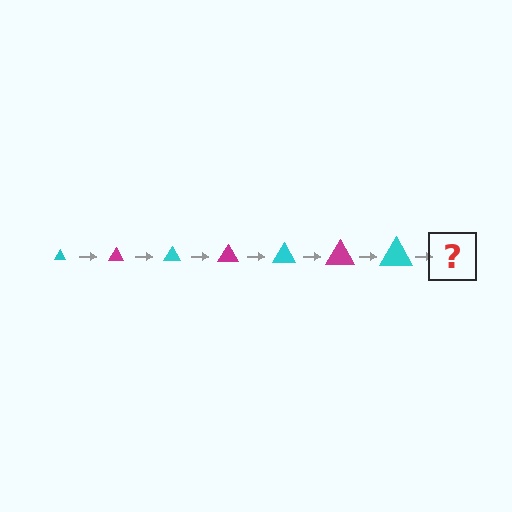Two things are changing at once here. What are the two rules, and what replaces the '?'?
The two rules are that the triangle grows larger each step and the color cycles through cyan and magenta. The '?' should be a magenta triangle, larger than the previous one.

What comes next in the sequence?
The next element should be a magenta triangle, larger than the previous one.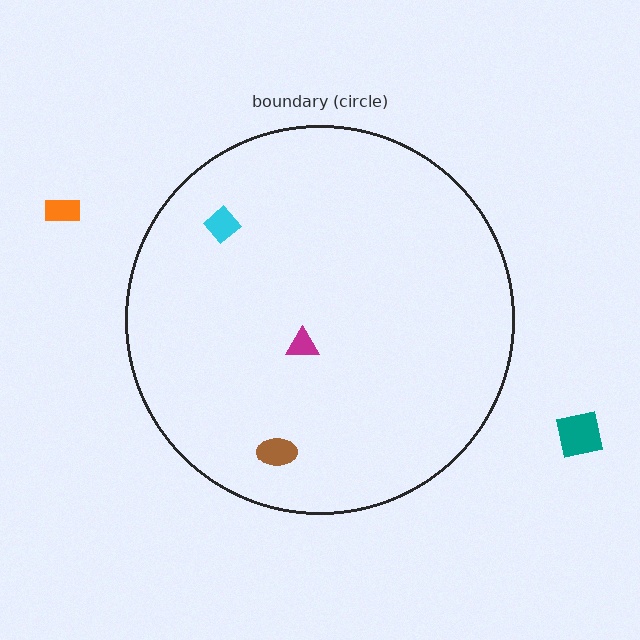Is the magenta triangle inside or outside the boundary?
Inside.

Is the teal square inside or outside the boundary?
Outside.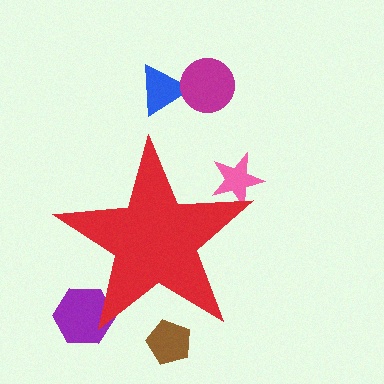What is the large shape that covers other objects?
A red star.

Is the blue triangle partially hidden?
No, the blue triangle is fully visible.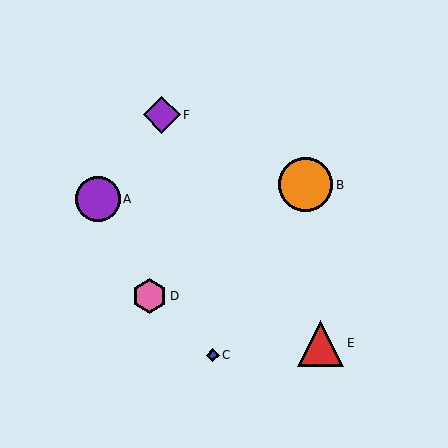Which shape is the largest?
The orange circle (labeled B) is the largest.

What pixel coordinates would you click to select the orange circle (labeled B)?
Click at (305, 185) to select the orange circle B.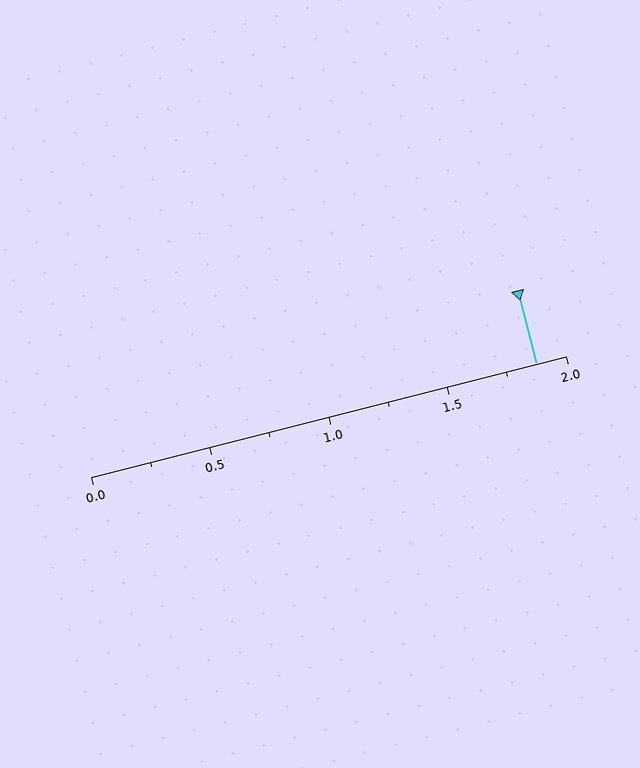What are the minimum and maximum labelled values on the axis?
The axis runs from 0.0 to 2.0.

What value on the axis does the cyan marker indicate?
The marker indicates approximately 1.88.